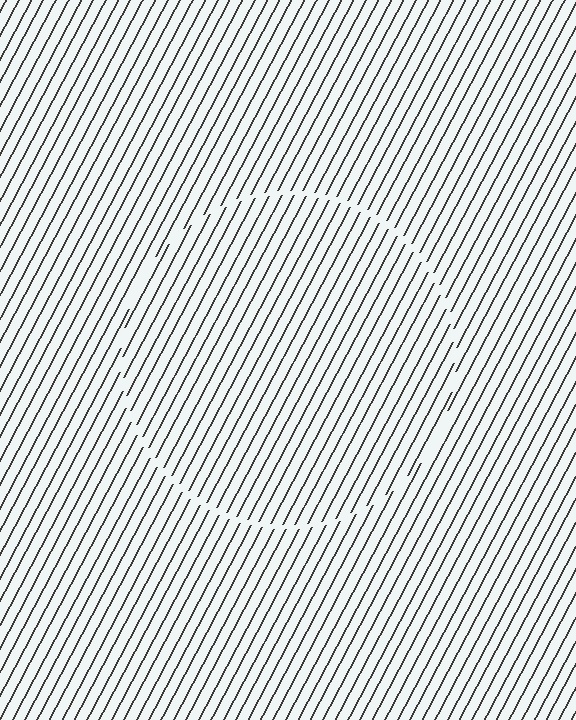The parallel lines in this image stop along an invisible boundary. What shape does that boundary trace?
An illusory circle. The interior of the shape contains the same grating, shifted by half a period — the contour is defined by the phase discontinuity where line-ends from the inner and outer gratings abut.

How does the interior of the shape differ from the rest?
The interior of the shape contains the same grating, shifted by half a period — the contour is defined by the phase discontinuity where line-ends from the inner and outer gratings abut.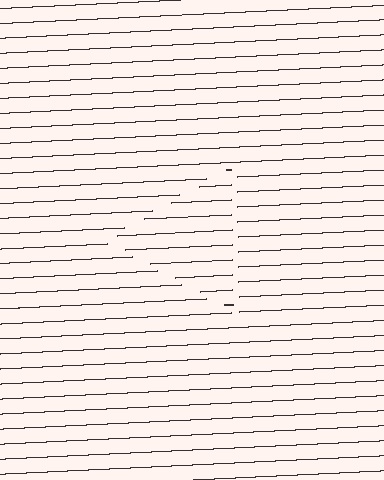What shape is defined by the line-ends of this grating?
An illusory triangle. The interior of the shape contains the same grating, shifted by half a period — the contour is defined by the phase discontinuity where line-ends from the inner and outer gratings abut.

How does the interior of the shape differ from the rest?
The interior of the shape contains the same grating, shifted by half a period — the contour is defined by the phase discontinuity where line-ends from the inner and outer gratings abut.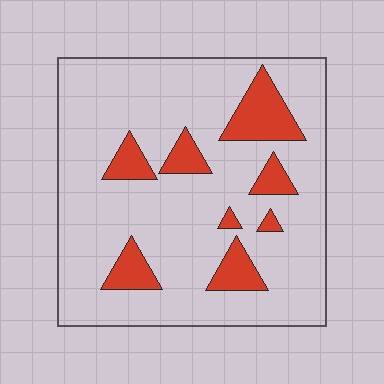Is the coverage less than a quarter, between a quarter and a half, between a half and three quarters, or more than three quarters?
Less than a quarter.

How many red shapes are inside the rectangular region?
8.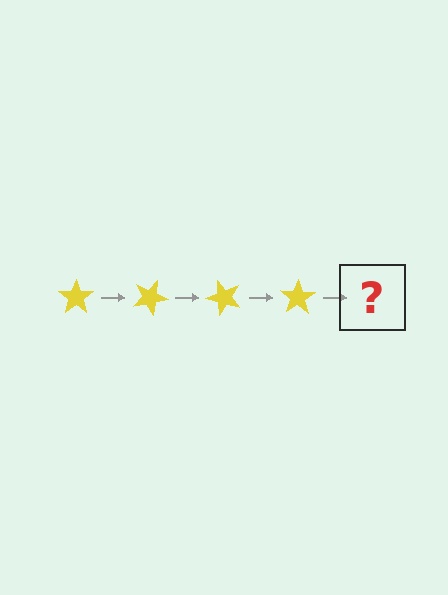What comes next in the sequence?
The next element should be a yellow star rotated 100 degrees.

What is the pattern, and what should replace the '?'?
The pattern is that the star rotates 25 degrees each step. The '?' should be a yellow star rotated 100 degrees.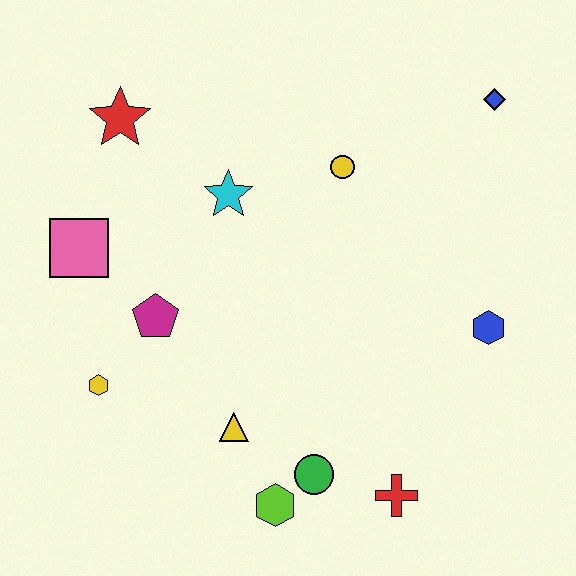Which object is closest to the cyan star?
The yellow circle is closest to the cyan star.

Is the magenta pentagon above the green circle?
Yes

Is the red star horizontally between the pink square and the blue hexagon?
Yes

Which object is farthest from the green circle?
The blue diamond is farthest from the green circle.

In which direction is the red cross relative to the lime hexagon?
The red cross is to the right of the lime hexagon.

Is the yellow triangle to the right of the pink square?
Yes